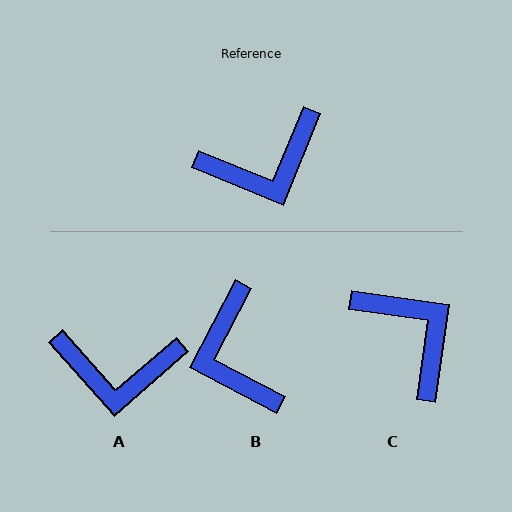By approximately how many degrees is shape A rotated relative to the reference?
Approximately 27 degrees clockwise.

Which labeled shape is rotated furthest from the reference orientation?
C, about 104 degrees away.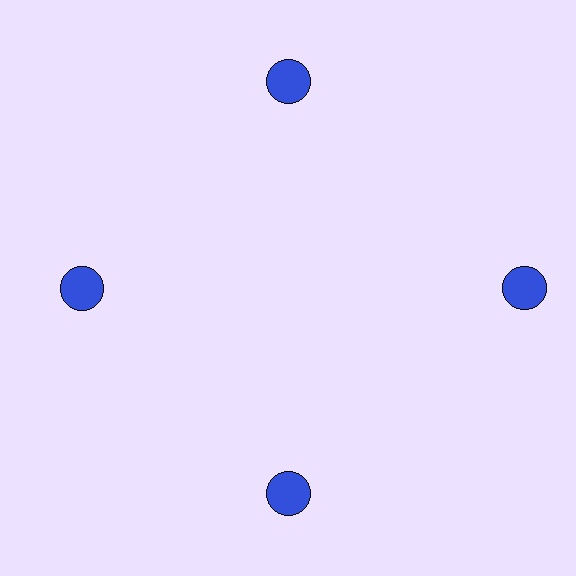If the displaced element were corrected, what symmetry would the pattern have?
It would have 4-fold rotational symmetry — the pattern would map onto itself every 90 degrees.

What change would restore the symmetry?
The symmetry would be restored by moving it inward, back onto the ring so that all 4 circles sit at equal angles and equal distance from the center.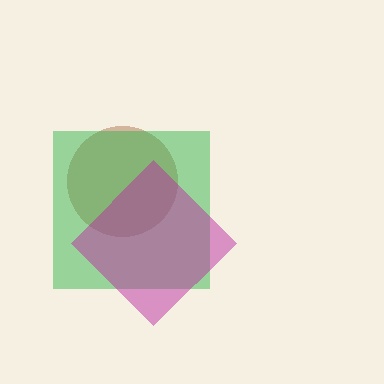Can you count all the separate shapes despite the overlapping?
Yes, there are 3 separate shapes.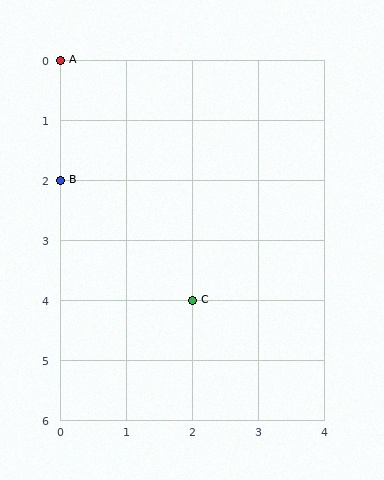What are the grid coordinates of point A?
Point A is at grid coordinates (0, 0).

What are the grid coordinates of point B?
Point B is at grid coordinates (0, 2).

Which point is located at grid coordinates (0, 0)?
Point A is at (0, 0).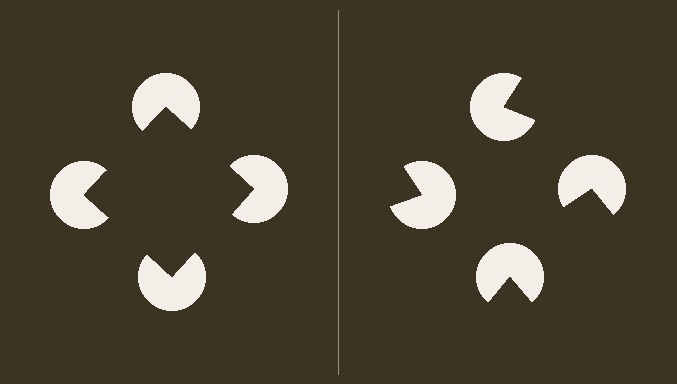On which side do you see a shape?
An illusory square appears on the left side. On the right side the wedge cuts are rotated, so no coherent shape forms.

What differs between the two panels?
The pac-man discs are positioned identically on both sides; only the wedge orientations differ. On the left they align to a square; on the right they are misaligned.